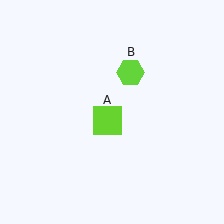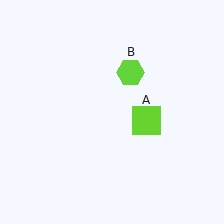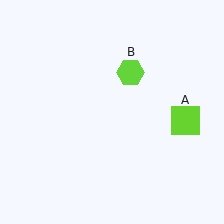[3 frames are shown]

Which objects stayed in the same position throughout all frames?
Lime hexagon (object B) remained stationary.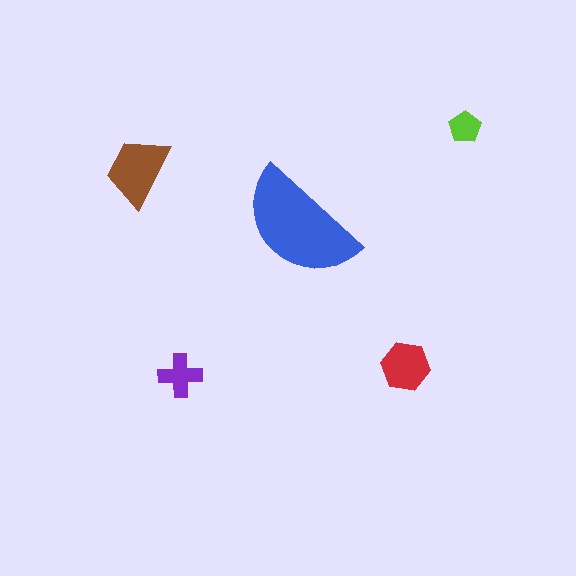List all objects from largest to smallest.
The blue semicircle, the brown trapezoid, the red hexagon, the purple cross, the lime pentagon.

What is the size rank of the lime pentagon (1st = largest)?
5th.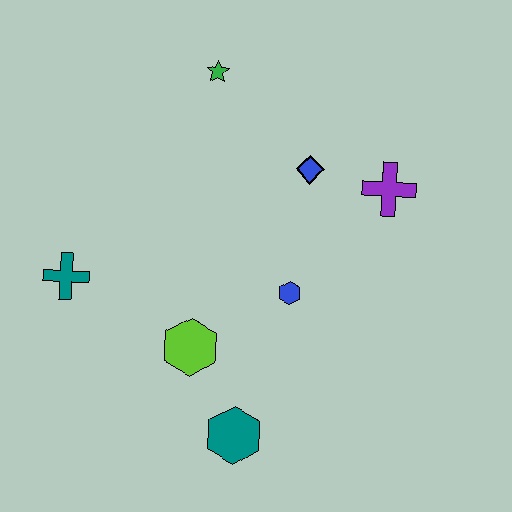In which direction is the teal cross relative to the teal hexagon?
The teal cross is to the left of the teal hexagon.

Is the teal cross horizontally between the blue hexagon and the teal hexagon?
No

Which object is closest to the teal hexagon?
The lime hexagon is closest to the teal hexagon.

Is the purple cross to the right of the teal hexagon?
Yes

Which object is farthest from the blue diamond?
The teal hexagon is farthest from the blue diamond.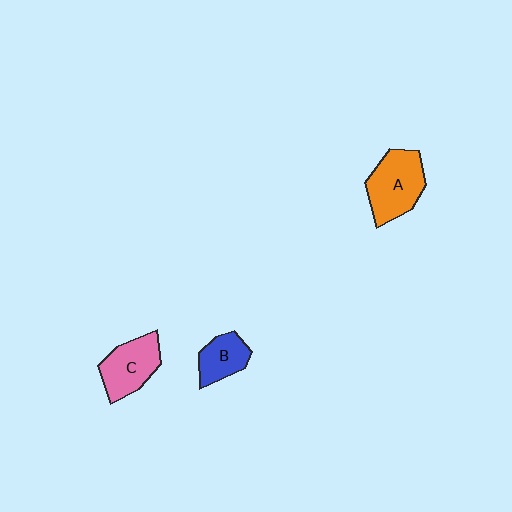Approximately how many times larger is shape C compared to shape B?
Approximately 1.4 times.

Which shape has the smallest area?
Shape B (blue).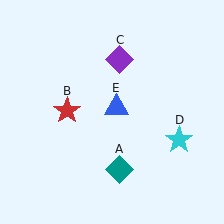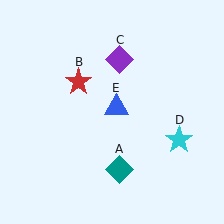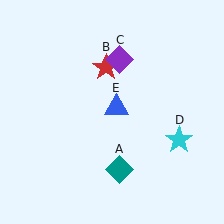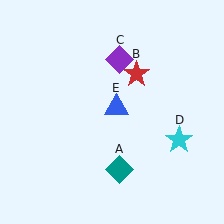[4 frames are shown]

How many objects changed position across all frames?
1 object changed position: red star (object B).